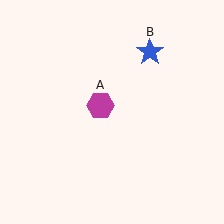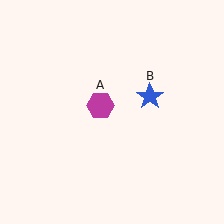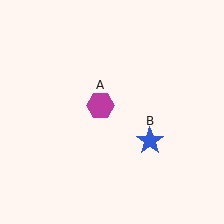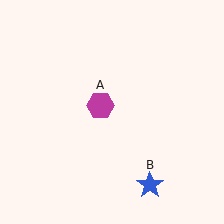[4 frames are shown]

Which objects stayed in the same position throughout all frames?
Magenta hexagon (object A) remained stationary.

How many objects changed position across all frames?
1 object changed position: blue star (object B).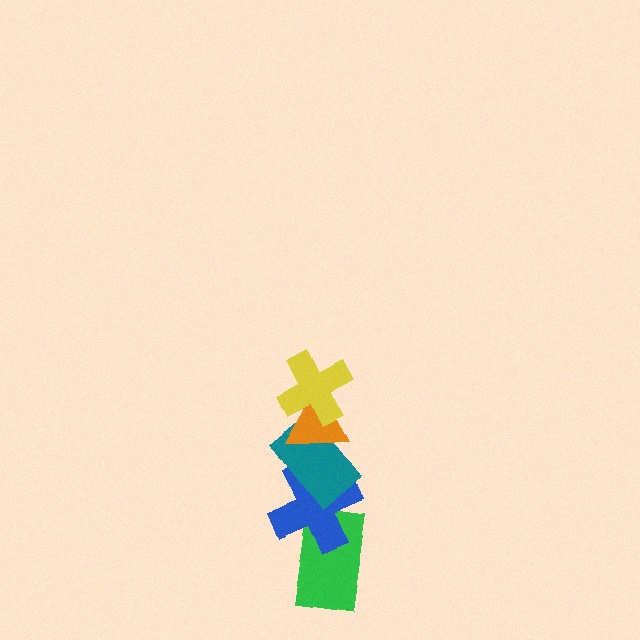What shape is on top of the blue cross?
The teal rectangle is on top of the blue cross.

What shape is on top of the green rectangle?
The blue cross is on top of the green rectangle.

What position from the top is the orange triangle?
The orange triangle is 2nd from the top.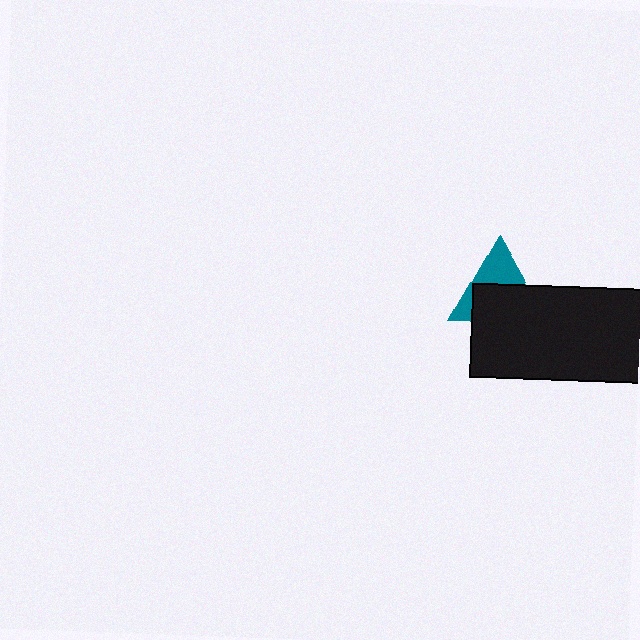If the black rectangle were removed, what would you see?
You would see the complete teal triangle.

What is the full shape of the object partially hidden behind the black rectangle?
The partially hidden object is a teal triangle.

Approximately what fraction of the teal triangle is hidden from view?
Roughly 56% of the teal triangle is hidden behind the black rectangle.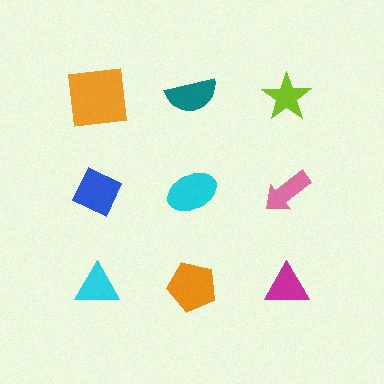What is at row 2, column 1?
A blue diamond.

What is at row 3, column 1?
A cyan triangle.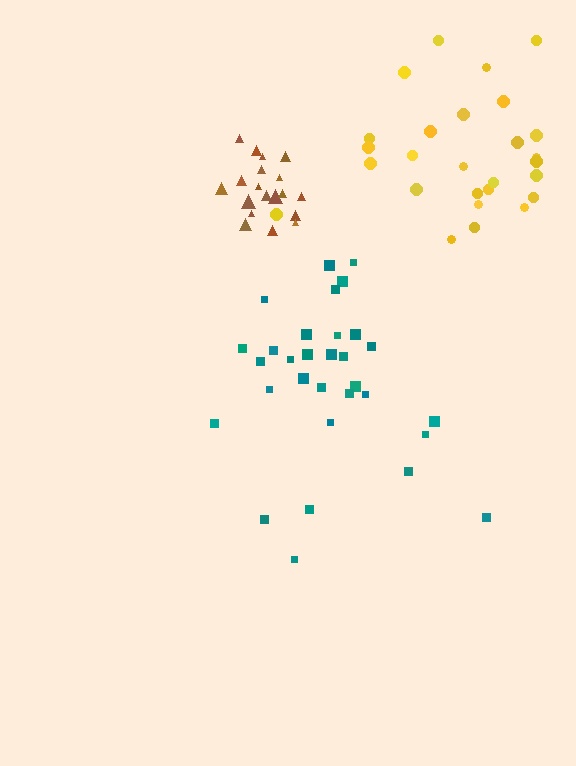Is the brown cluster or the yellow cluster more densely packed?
Brown.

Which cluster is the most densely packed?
Brown.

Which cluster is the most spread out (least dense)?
Yellow.